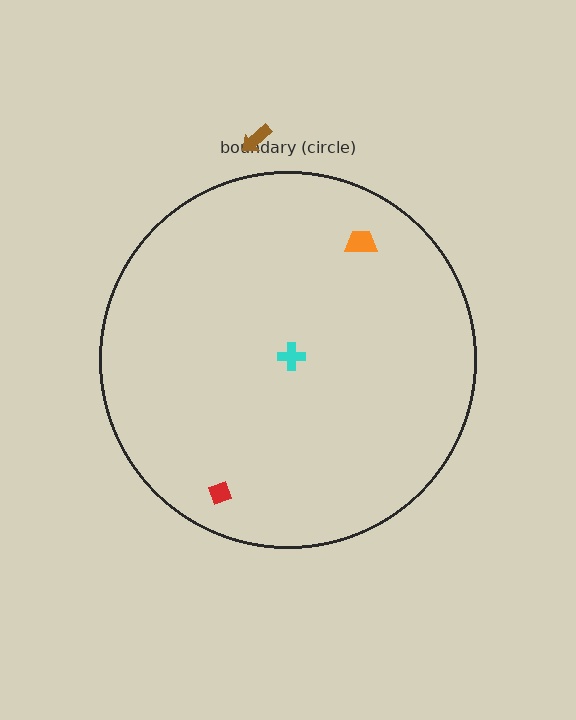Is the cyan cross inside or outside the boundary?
Inside.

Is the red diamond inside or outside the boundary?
Inside.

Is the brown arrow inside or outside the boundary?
Outside.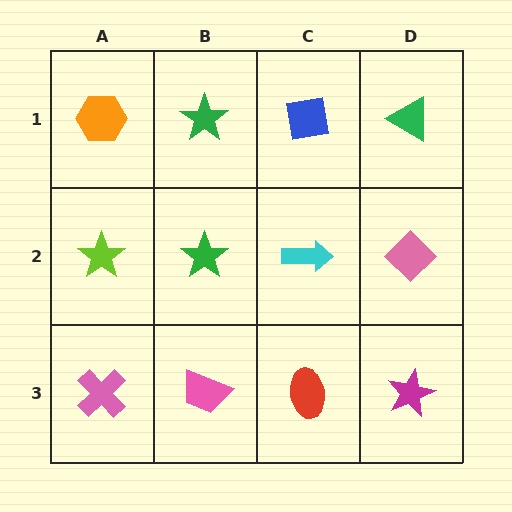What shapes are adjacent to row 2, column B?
A green star (row 1, column B), a pink trapezoid (row 3, column B), a lime star (row 2, column A), a cyan arrow (row 2, column C).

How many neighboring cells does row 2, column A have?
3.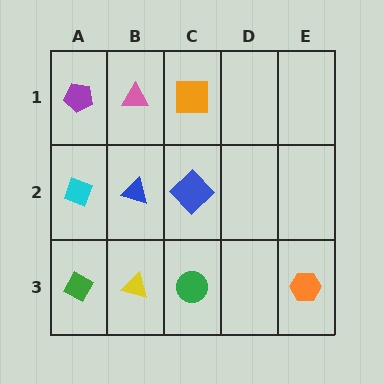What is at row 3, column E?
An orange hexagon.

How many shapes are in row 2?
3 shapes.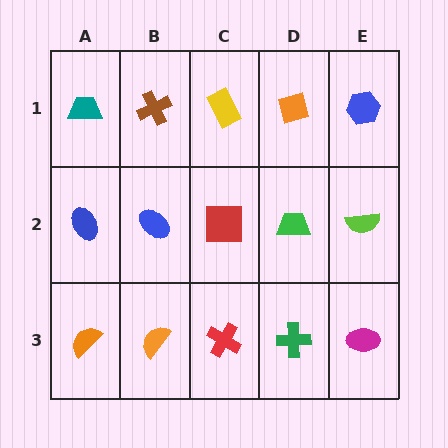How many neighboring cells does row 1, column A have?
2.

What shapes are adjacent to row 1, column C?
A red square (row 2, column C), a brown cross (row 1, column B), an orange square (row 1, column D).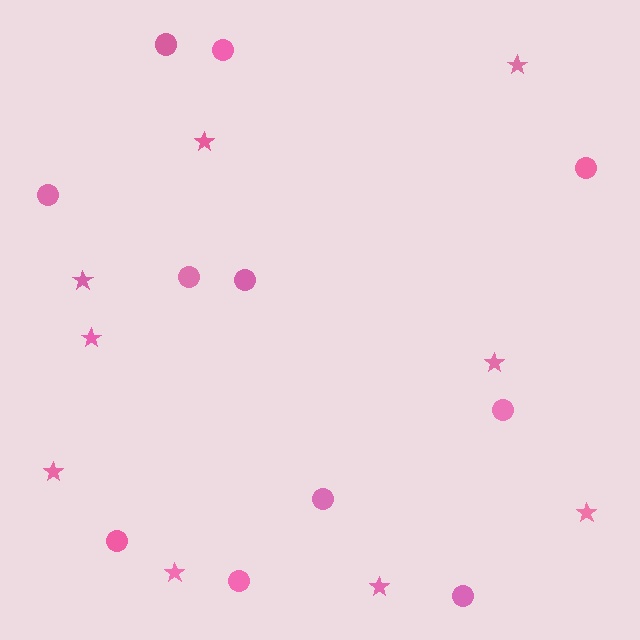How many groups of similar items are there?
There are 2 groups: one group of circles (11) and one group of stars (9).